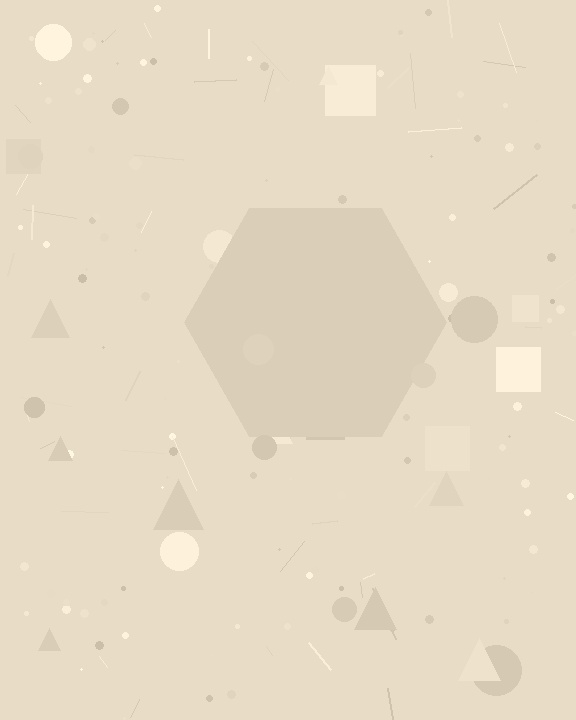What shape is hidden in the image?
A hexagon is hidden in the image.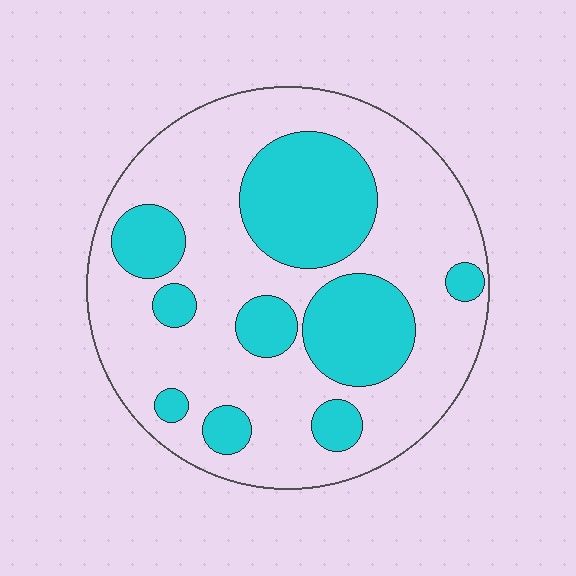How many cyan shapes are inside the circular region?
9.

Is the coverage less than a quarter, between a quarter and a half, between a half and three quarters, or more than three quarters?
Between a quarter and a half.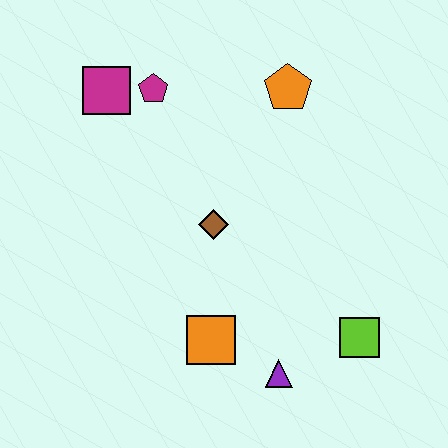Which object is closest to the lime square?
The purple triangle is closest to the lime square.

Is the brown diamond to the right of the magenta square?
Yes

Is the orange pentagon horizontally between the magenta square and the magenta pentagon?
No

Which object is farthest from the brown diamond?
The lime square is farthest from the brown diamond.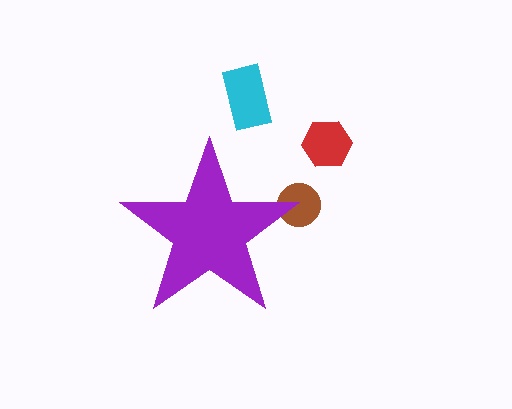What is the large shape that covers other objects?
A purple star.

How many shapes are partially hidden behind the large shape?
1 shape is partially hidden.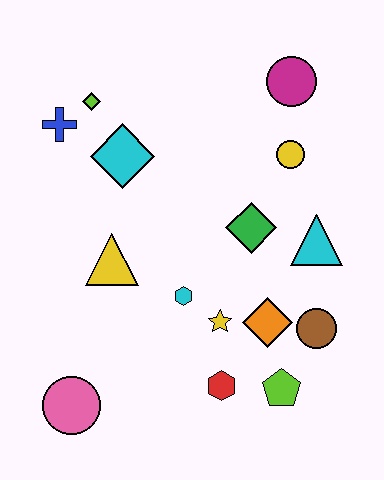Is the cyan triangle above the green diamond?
No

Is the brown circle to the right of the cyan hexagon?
Yes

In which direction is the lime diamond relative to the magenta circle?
The lime diamond is to the left of the magenta circle.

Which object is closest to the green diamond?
The cyan triangle is closest to the green diamond.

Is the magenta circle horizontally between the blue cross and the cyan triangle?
Yes